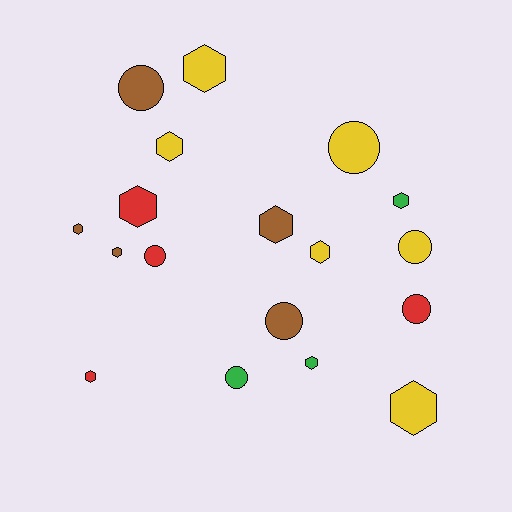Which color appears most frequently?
Yellow, with 6 objects.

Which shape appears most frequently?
Hexagon, with 11 objects.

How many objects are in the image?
There are 18 objects.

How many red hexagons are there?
There are 2 red hexagons.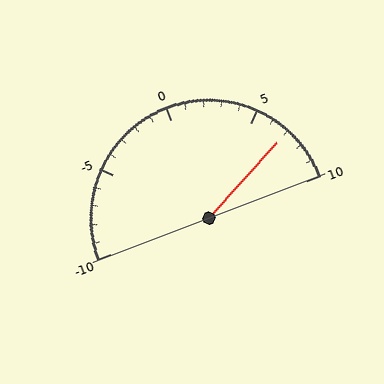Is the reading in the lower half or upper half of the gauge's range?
The reading is in the upper half of the range (-10 to 10).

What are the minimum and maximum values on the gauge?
The gauge ranges from -10 to 10.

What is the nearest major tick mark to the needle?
The nearest major tick mark is 5.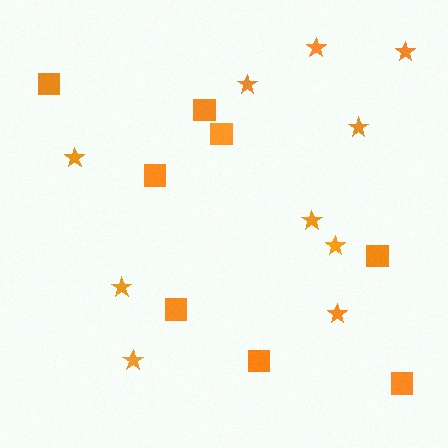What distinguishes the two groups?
There are 2 groups: one group of squares (8) and one group of stars (10).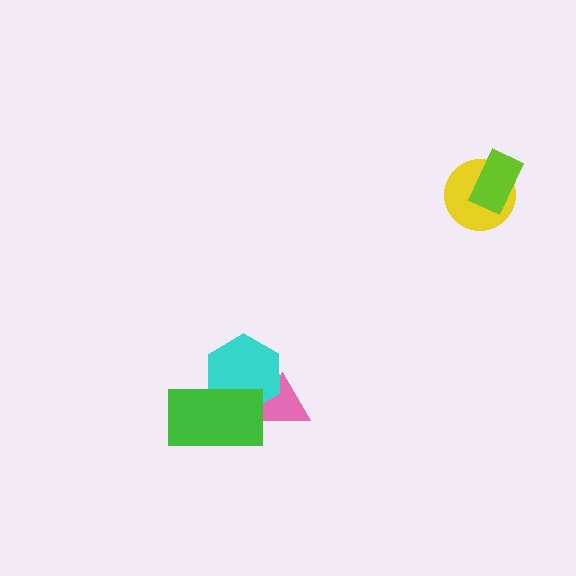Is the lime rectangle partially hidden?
No, no other shape covers it.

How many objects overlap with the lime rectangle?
1 object overlaps with the lime rectangle.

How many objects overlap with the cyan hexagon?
2 objects overlap with the cyan hexagon.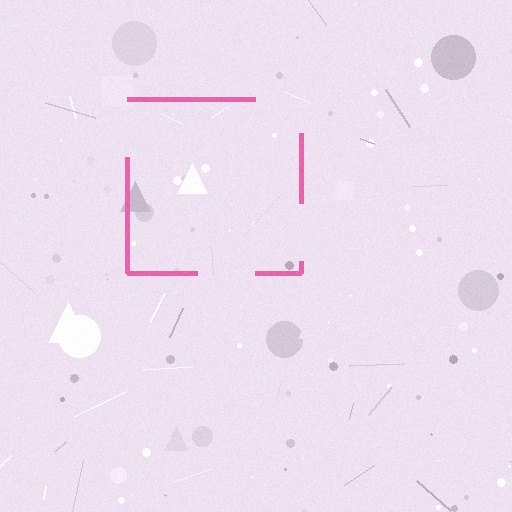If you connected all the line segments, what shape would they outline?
They would outline a square.